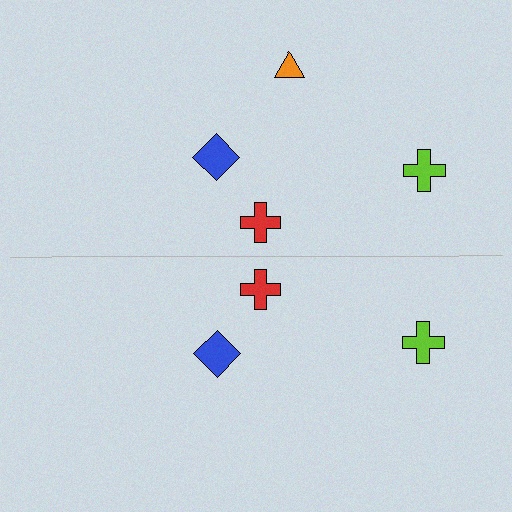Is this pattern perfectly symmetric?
No, the pattern is not perfectly symmetric. A orange triangle is missing from the bottom side.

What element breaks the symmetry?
A orange triangle is missing from the bottom side.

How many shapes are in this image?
There are 7 shapes in this image.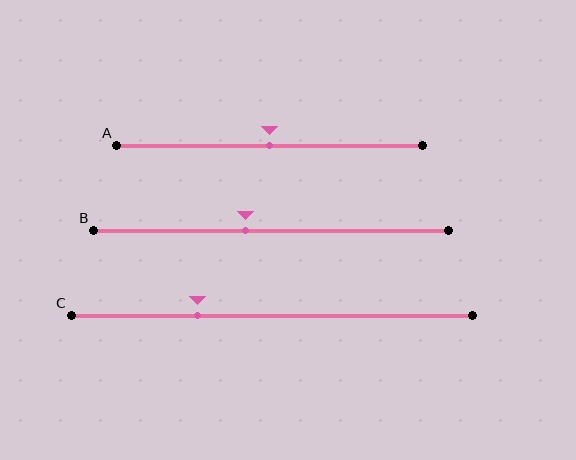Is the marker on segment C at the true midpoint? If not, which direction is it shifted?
No, the marker on segment C is shifted to the left by about 19% of the segment length.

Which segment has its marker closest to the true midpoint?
Segment A has its marker closest to the true midpoint.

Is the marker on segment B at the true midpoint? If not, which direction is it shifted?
No, the marker on segment B is shifted to the left by about 7% of the segment length.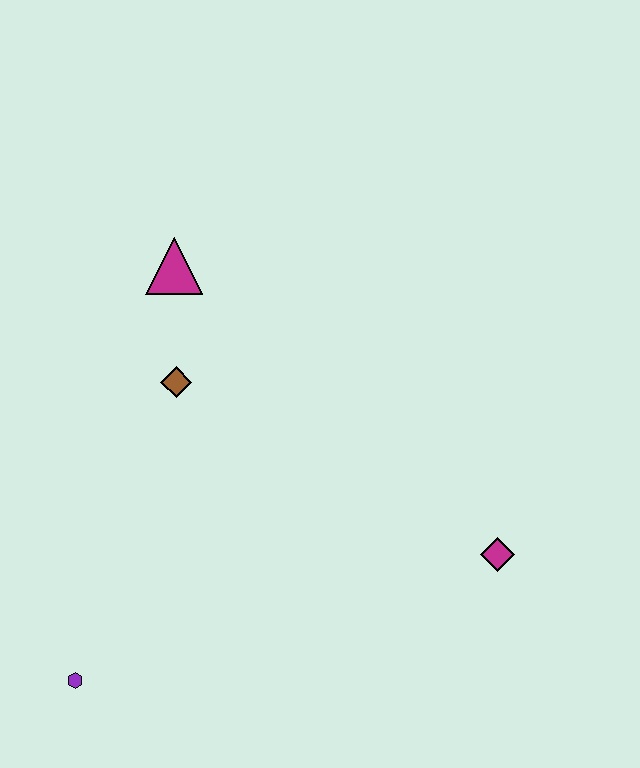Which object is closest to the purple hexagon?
The brown diamond is closest to the purple hexagon.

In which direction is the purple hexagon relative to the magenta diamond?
The purple hexagon is to the left of the magenta diamond.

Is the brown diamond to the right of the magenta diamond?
No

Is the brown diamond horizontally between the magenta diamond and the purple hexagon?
Yes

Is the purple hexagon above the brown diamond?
No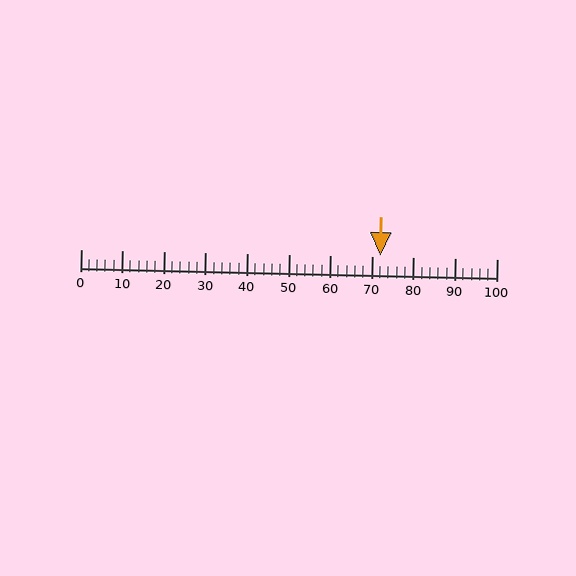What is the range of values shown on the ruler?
The ruler shows values from 0 to 100.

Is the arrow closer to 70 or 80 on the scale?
The arrow is closer to 70.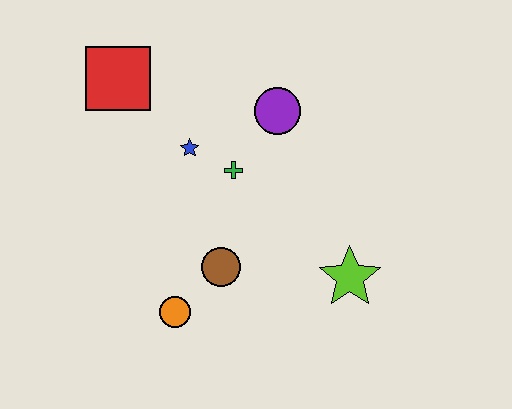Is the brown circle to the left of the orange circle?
No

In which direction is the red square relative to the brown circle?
The red square is above the brown circle.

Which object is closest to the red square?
The blue star is closest to the red square.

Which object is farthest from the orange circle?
The red square is farthest from the orange circle.